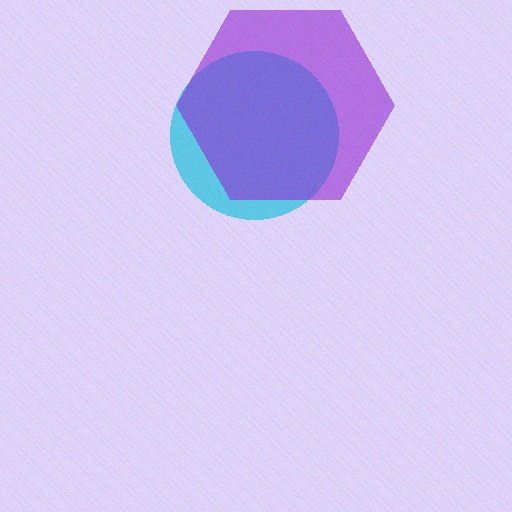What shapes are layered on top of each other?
The layered shapes are: a cyan circle, a purple hexagon.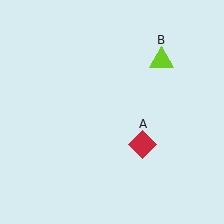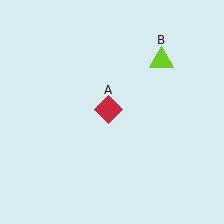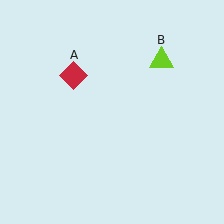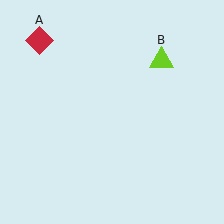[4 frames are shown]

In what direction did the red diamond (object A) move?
The red diamond (object A) moved up and to the left.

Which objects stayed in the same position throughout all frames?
Lime triangle (object B) remained stationary.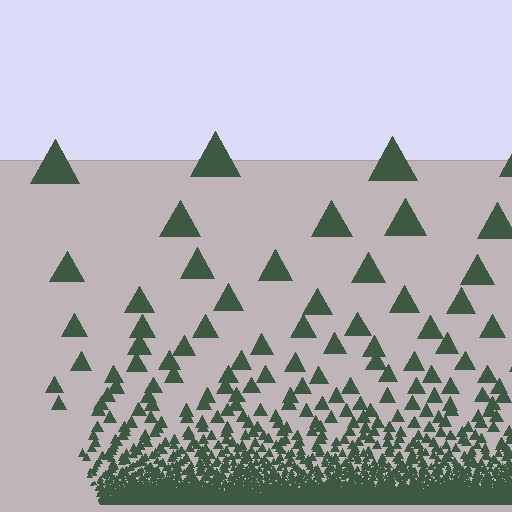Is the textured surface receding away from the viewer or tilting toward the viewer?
The surface appears to tilt toward the viewer. Texture elements get larger and sparser toward the top.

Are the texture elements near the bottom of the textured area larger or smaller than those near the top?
Smaller. The gradient is inverted — elements near the bottom are smaller and denser.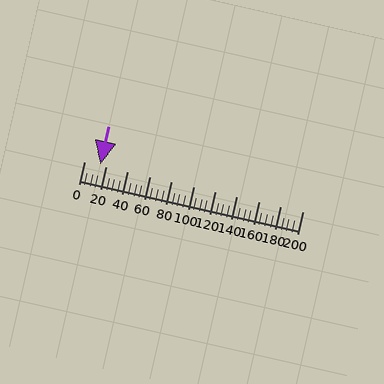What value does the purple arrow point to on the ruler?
The purple arrow points to approximately 15.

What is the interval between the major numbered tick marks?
The major tick marks are spaced 20 units apart.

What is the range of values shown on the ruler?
The ruler shows values from 0 to 200.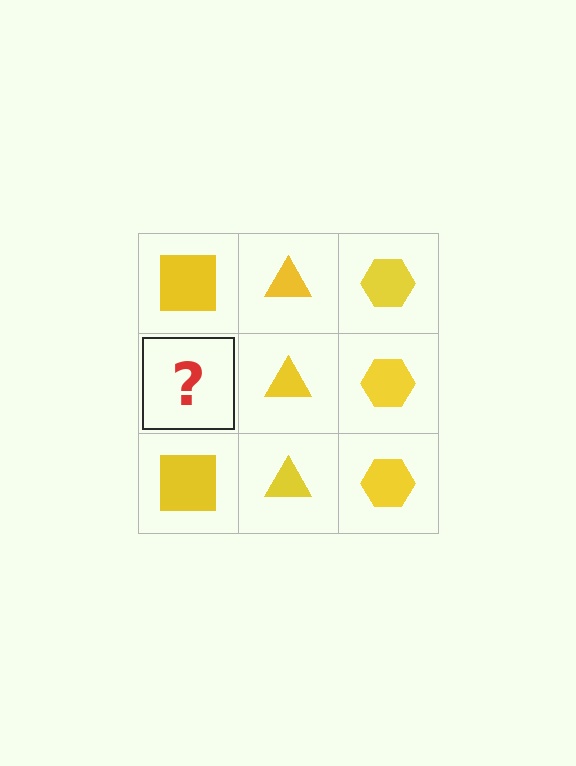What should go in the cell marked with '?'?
The missing cell should contain a yellow square.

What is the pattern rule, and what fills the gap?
The rule is that each column has a consistent shape. The gap should be filled with a yellow square.